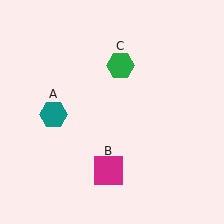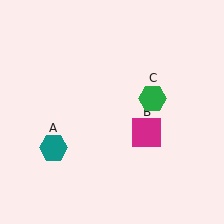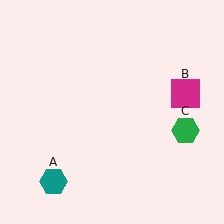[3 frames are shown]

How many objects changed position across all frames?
3 objects changed position: teal hexagon (object A), magenta square (object B), green hexagon (object C).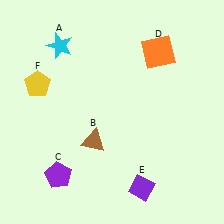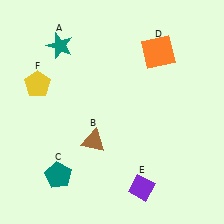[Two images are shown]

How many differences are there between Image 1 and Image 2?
There are 2 differences between the two images.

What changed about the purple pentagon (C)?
In Image 1, C is purple. In Image 2, it changed to teal.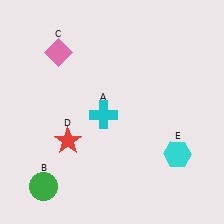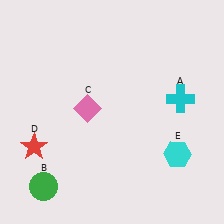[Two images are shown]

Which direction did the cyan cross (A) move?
The cyan cross (A) moved right.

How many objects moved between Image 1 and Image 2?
3 objects moved between the two images.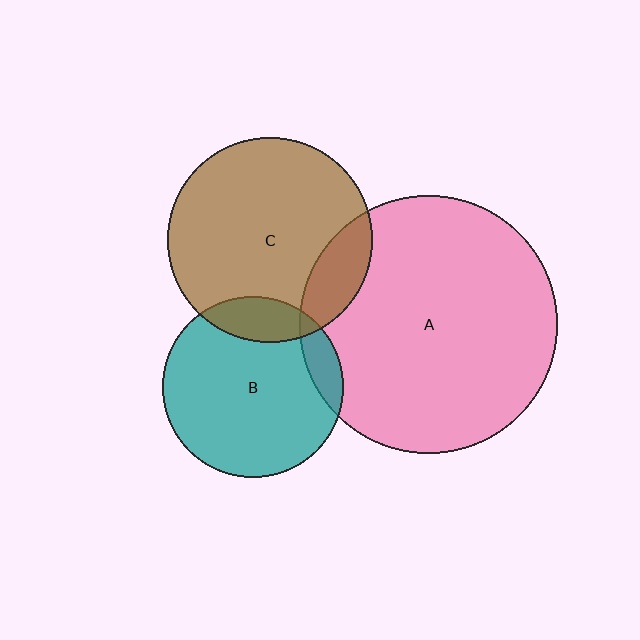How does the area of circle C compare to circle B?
Approximately 1.3 times.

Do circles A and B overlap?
Yes.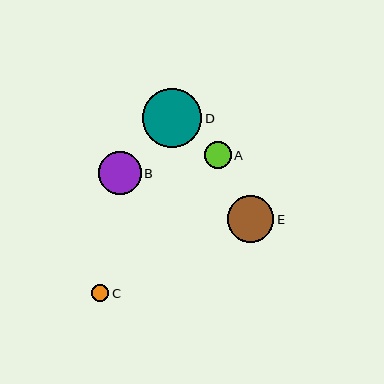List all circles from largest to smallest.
From largest to smallest: D, E, B, A, C.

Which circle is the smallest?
Circle C is the smallest with a size of approximately 17 pixels.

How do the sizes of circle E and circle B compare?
Circle E and circle B are approximately the same size.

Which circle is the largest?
Circle D is the largest with a size of approximately 59 pixels.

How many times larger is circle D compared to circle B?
Circle D is approximately 1.4 times the size of circle B.